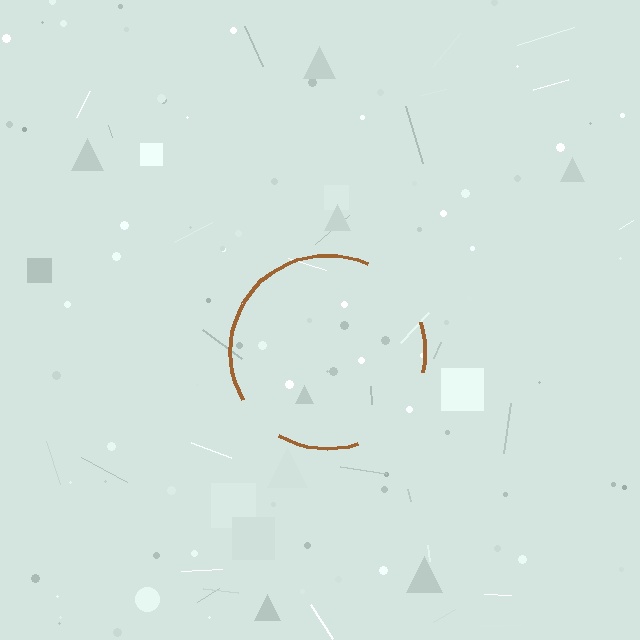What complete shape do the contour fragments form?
The contour fragments form a circle.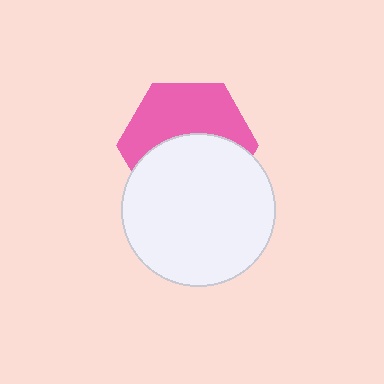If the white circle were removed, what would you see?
You would see the complete pink hexagon.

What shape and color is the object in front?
The object in front is a white circle.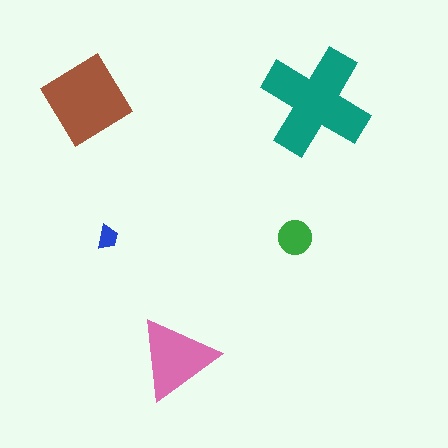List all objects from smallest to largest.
The blue trapezoid, the green circle, the pink triangle, the brown diamond, the teal cross.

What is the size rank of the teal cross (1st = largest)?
1st.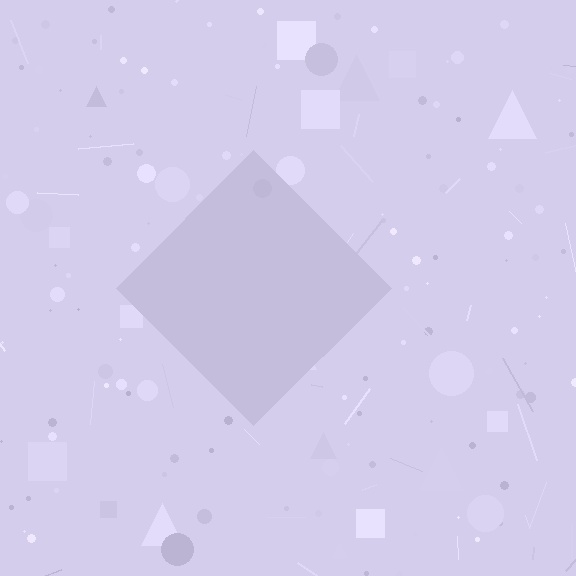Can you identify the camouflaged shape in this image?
The camouflaged shape is a diamond.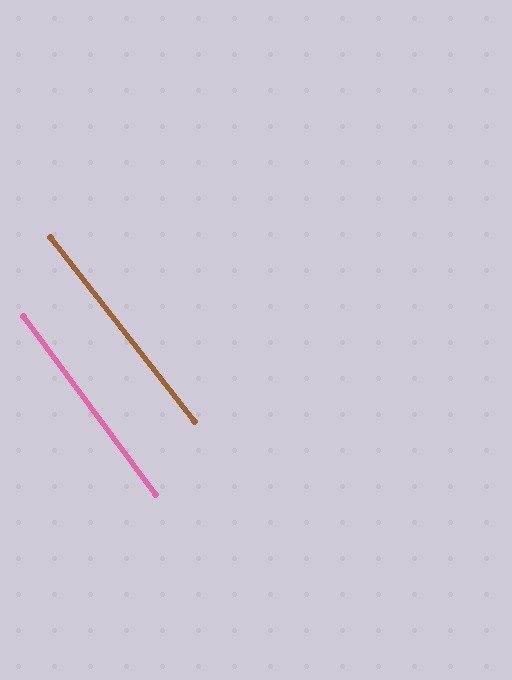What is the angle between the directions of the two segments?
Approximately 1 degree.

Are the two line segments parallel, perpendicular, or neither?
Parallel — their directions differ by only 1.3°.